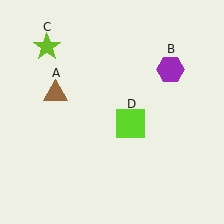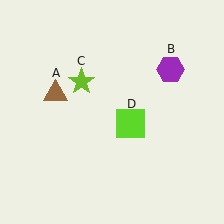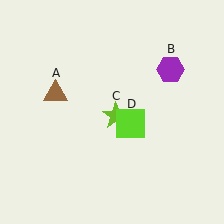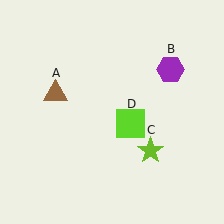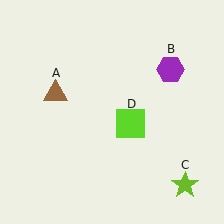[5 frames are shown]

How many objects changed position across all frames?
1 object changed position: lime star (object C).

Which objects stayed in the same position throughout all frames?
Brown triangle (object A) and purple hexagon (object B) and lime square (object D) remained stationary.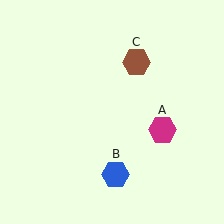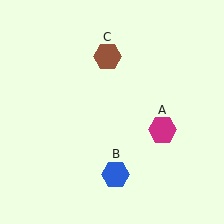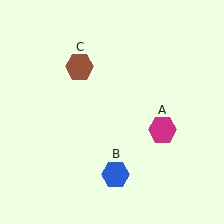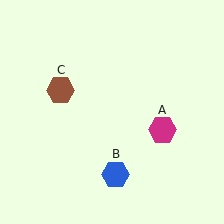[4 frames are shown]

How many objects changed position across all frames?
1 object changed position: brown hexagon (object C).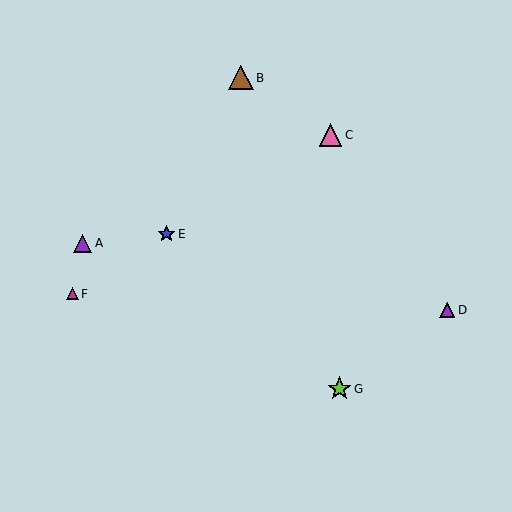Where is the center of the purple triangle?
The center of the purple triangle is at (448, 310).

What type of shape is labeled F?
Shape F is a magenta triangle.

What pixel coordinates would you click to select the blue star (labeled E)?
Click at (167, 234) to select the blue star E.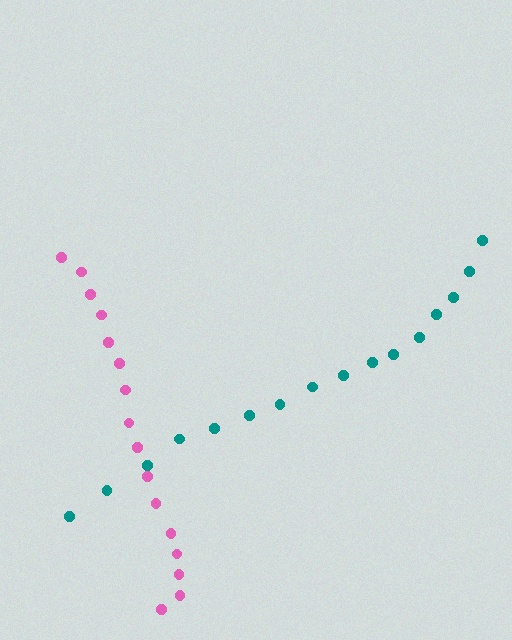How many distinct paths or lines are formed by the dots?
There are 2 distinct paths.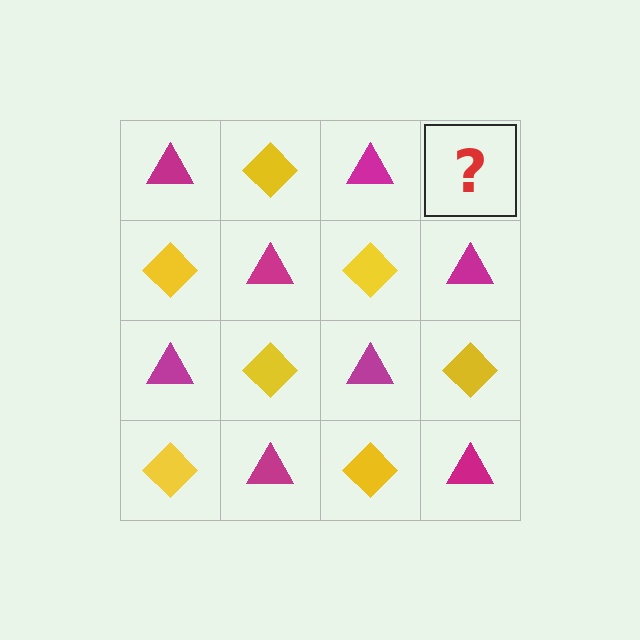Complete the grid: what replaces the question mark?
The question mark should be replaced with a yellow diamond.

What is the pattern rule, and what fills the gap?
The rule is that it alternates magenta triangle and yellow diamond in a checkerboard pattern. The gap should be filled with a yellow diamond.